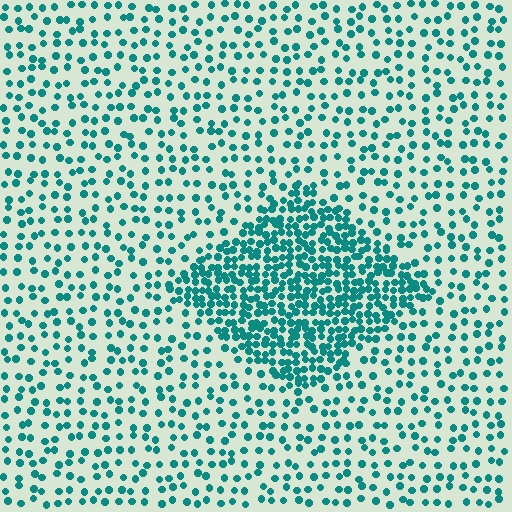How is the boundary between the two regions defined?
The boundary is defined by a change in element density (approximately 2.6x ratio). All elements are the same color, size, and shape.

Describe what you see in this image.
The image contains small teal elements arranged at two different densities. A diamond-shaped region is visible where the elements are more densely packed than the surrounding area.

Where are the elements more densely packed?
The elements are more densely packed inside the diamond boundary.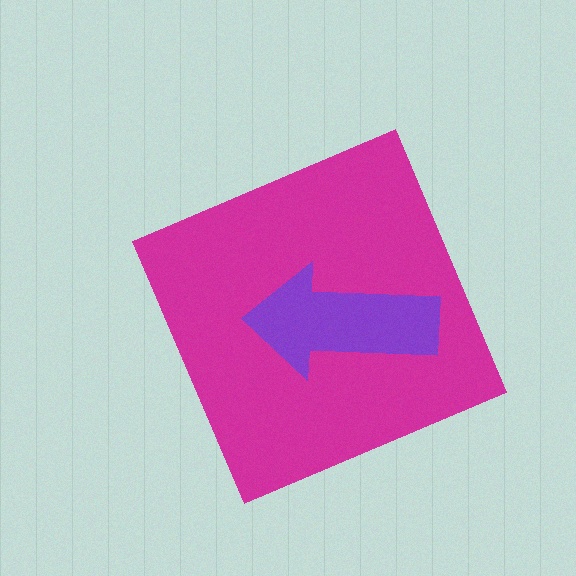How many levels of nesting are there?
2.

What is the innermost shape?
The purple arrow.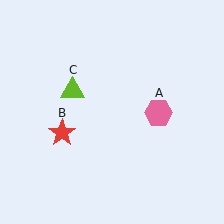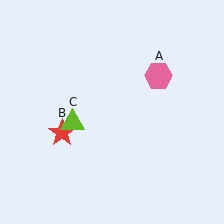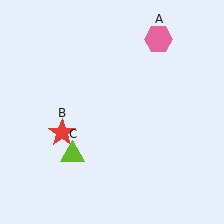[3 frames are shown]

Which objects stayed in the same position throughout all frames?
Red star (object B) remained stationary.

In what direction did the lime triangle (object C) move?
The lime triangle (object C) moved down.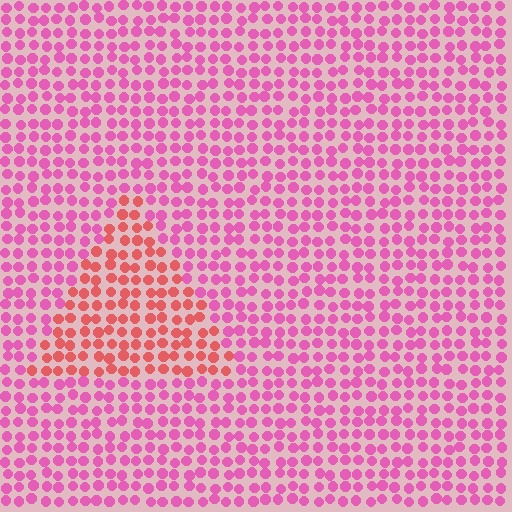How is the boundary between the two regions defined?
The boundary is defined purely by a slight shift in hue (about 37 degrees). Spacing, size, and orientation are identical on both sides.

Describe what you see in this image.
The image is filled with small pink elements in a uniform arrangement. A triangle-shaped region is visible where the elements are tinted to a slightly different hue, forming a subtle color boundary.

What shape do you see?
I see a triangle.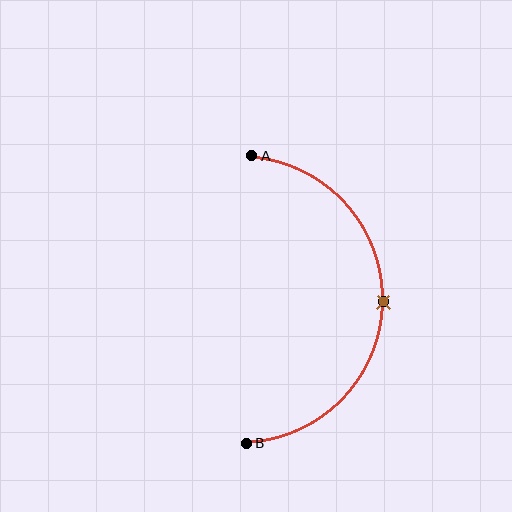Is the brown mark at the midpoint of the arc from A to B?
Yes. The brown mark lies on the arc at equal arc-length from both A and B — it is the arc midpoint.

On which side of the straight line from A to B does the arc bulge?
The arc bulges to the right of the straight line connecting A and B.